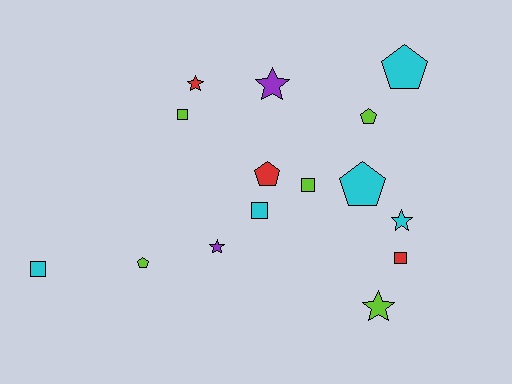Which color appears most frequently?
Cyan, with 5 objects.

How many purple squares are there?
There are no purple squares.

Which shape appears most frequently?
Square, with 5 objects.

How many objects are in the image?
There are 15 objects.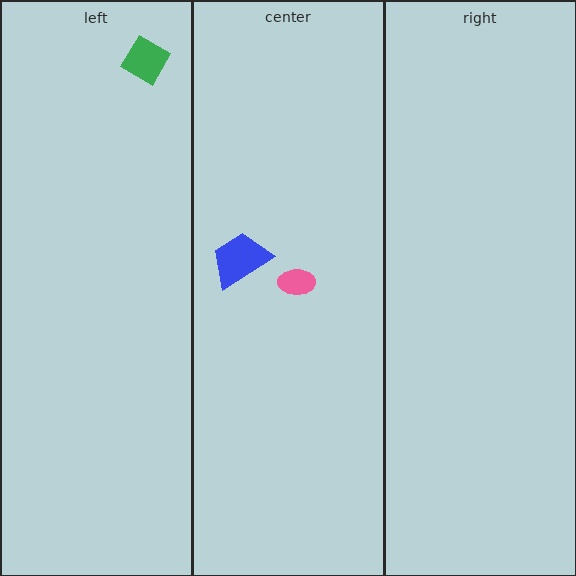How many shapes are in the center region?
2.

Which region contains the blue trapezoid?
The center region.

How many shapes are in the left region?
1.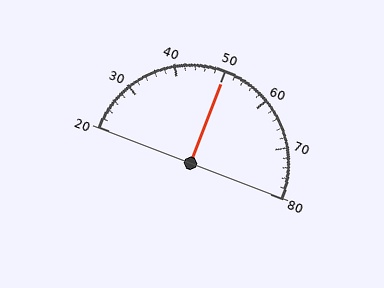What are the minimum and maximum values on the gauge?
The gauge ranges from 20 to 80.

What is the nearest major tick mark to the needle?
The nearest major tick mark is 50.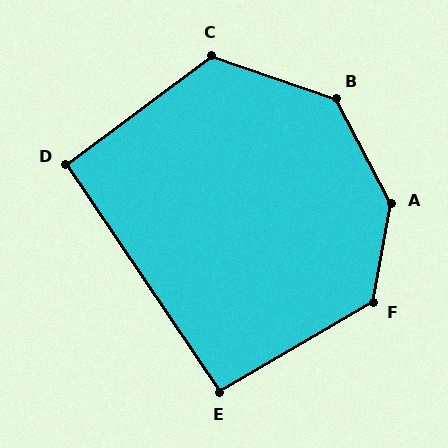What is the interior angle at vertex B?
Approximately 136 degrees (obtuse).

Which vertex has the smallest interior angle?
D, at approximately 93 degrees.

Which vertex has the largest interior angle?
A, at approximately 142 degrees.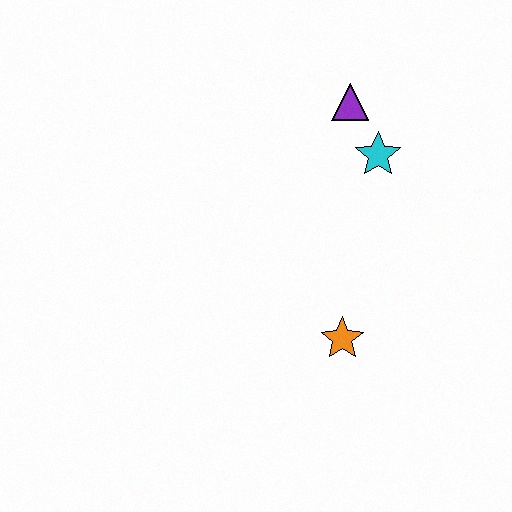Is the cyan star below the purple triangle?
Yes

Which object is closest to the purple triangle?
The cyan star is closest to the purple triangle.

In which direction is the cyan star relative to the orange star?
The cyan star is above the orange star.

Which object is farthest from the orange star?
The purple triangle is farthest from the orange star.